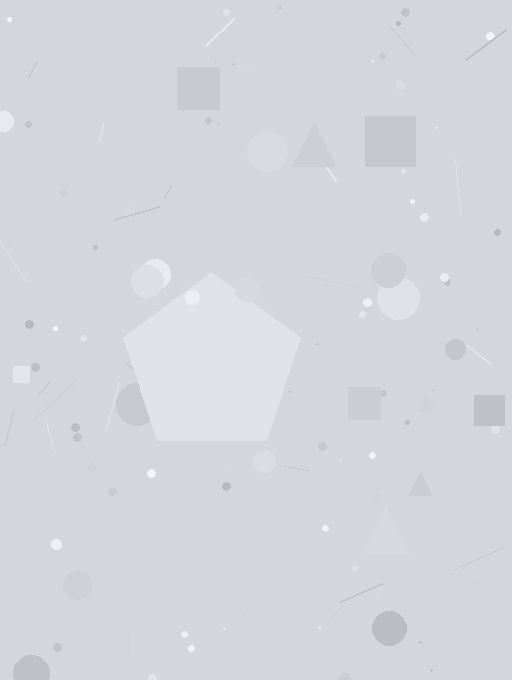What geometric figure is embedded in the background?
A pentagon is embedded in the background.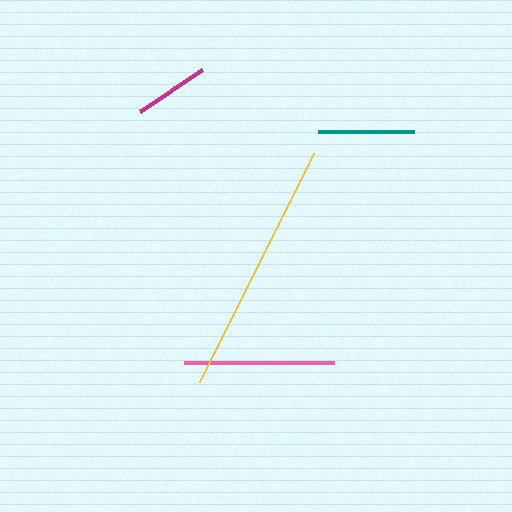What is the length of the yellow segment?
The yellow segment is approximately 256 pixels long.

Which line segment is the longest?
The yellow line is the longest at approximately 256 pixels.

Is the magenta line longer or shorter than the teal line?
The teal line is longer than the magenta line.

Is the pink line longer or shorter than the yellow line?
The yellow line is longer than the pink line.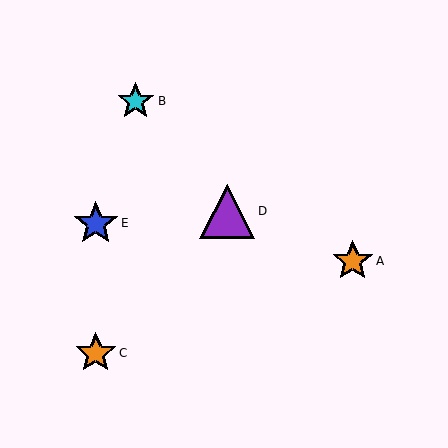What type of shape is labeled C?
Shape C is an orange star.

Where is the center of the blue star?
The center of the blue star is at (96, 223).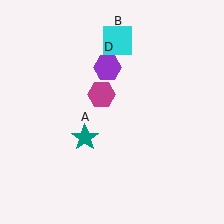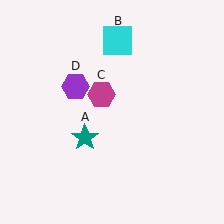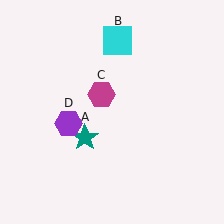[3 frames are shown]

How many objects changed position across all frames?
1 object changed position: purple hexagon (object D).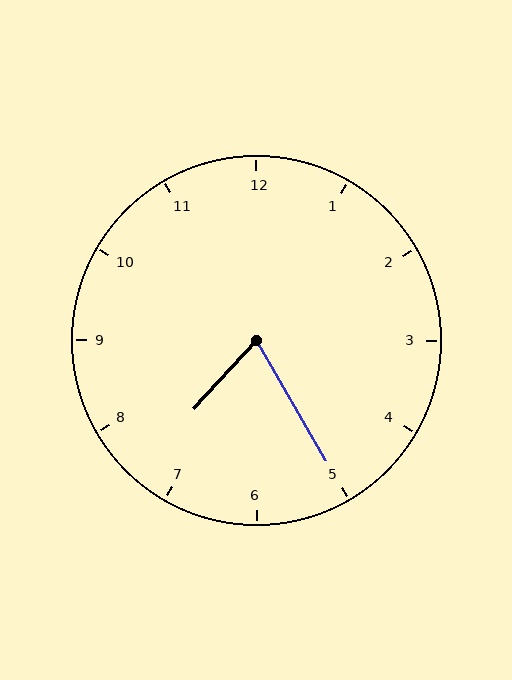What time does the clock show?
7:25.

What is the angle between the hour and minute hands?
Approximately 72 degrees.